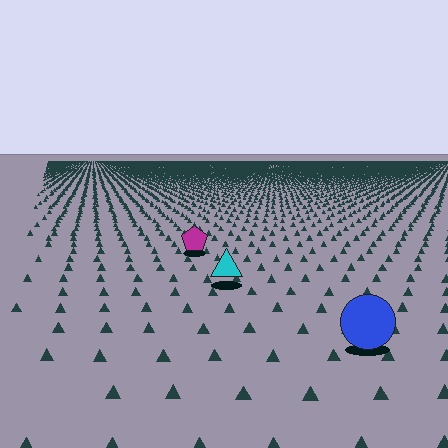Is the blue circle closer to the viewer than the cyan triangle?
Yes. The blue circle is closer — you can tell from the texture gradient: the ground texture is coarser near it.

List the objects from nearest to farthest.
From nearest to farthest: the blue circle, the cyan triangle, the magenta pentagon.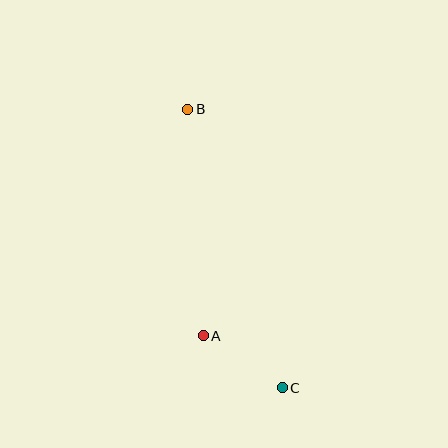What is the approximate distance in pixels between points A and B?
The distance between A and B is approximately 227 pixels.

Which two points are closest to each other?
Points A and C are closest to each other.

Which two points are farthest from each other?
Points B and C are farthest from each other.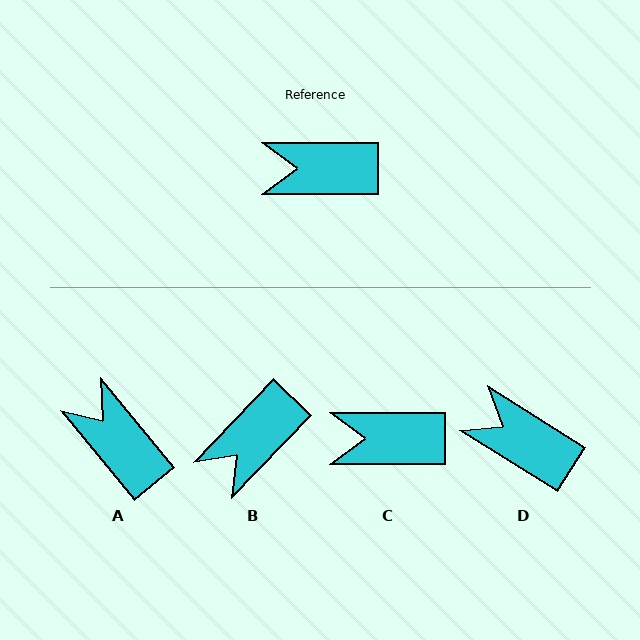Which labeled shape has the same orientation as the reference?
C.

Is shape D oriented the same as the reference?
No, it is off by about 32 degrees.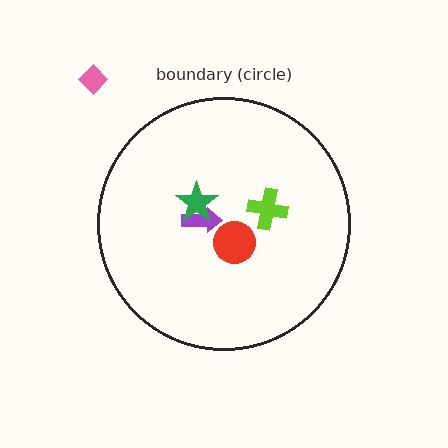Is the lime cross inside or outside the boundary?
Inside.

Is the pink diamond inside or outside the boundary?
Outside.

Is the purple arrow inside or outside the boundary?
Inside.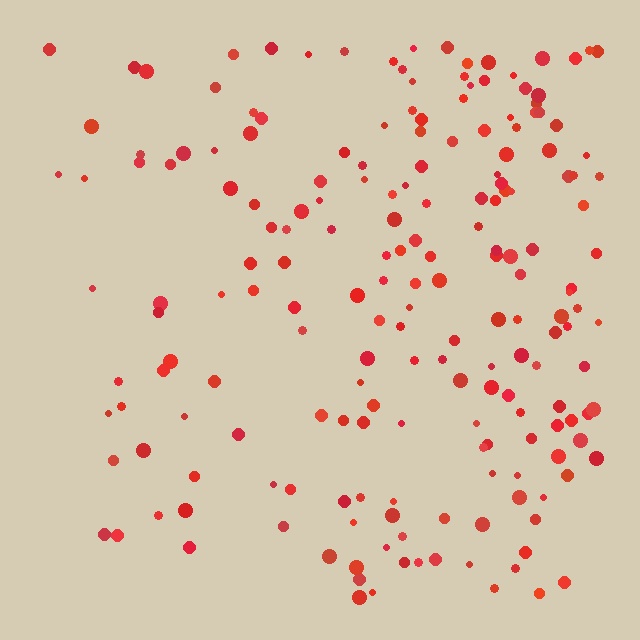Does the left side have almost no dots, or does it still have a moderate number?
Still a moderate number, just noticeably fewer than the right.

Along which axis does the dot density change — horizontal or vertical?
Horizontal.